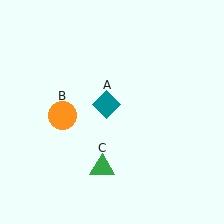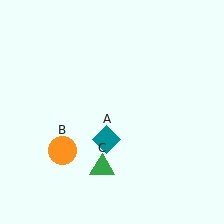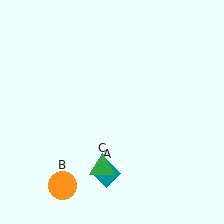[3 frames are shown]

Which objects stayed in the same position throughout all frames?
Green triangle (object C) remained stationary.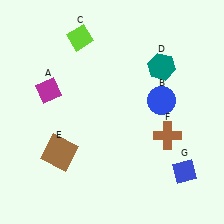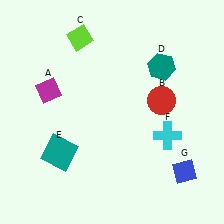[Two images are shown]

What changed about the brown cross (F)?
In Image 1, F is brown. In Image 2, it changed to cyan.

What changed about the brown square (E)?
In Image 1, E is brown. In Image 2, it changed to teal.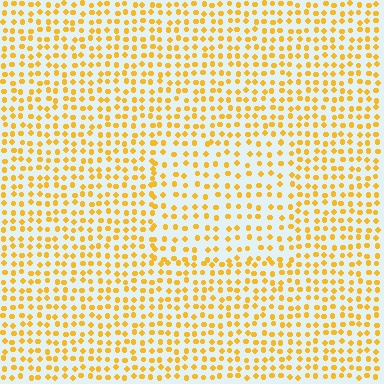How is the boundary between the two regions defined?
The boundary is defined by a change in element density (approximately 1.5x ratio). All elements are the same color, size, and shape.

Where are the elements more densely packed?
The elements are more densely packed outside the rectangle boundary.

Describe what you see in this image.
The image contains small yellow elements arranged at two different densities. A rectangle-shaped region is visible where the elements are less densely packed than the surrounding area.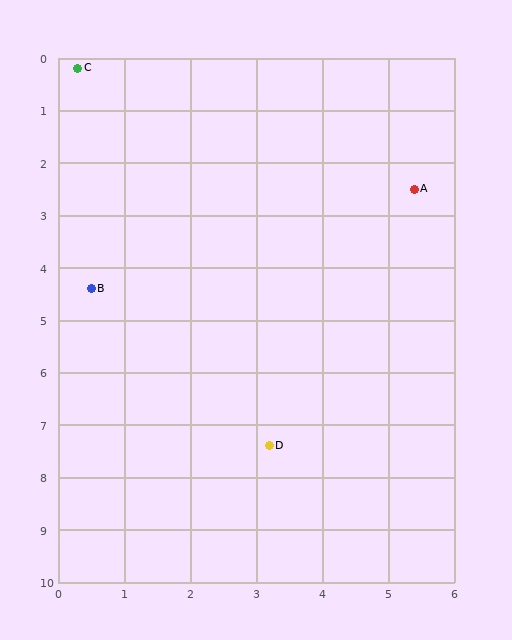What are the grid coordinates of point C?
Point C is at approximately (0.3, 0.2).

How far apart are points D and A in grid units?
Points D and A are about 5.4 grid units apart.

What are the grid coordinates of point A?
Point A is at approximately (5.4, 2.5).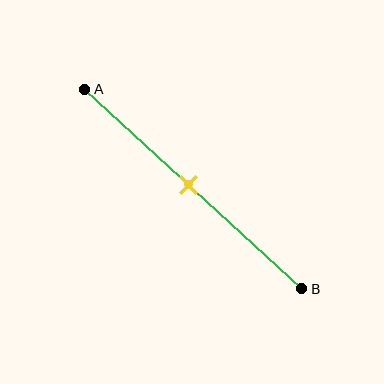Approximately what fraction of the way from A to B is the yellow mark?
The yellow mark is approximately 50% of the way from A to B.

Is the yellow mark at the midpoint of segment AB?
Yes, the mark is approximately at the midpoint.